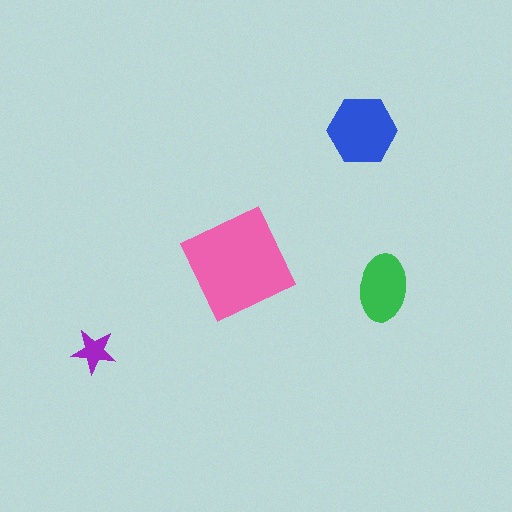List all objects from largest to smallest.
The pink square, the blue hexagon, the green ellipse, the purple star.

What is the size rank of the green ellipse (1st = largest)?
3rd.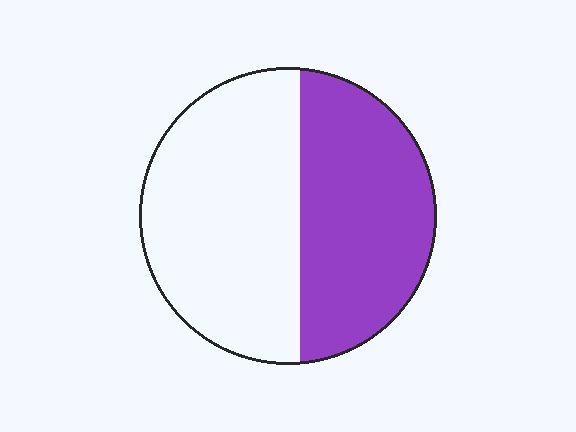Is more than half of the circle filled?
No.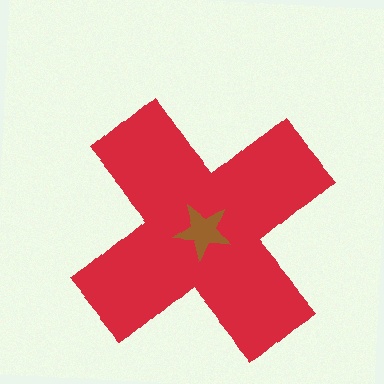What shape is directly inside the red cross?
The brown star.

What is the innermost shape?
The brown star.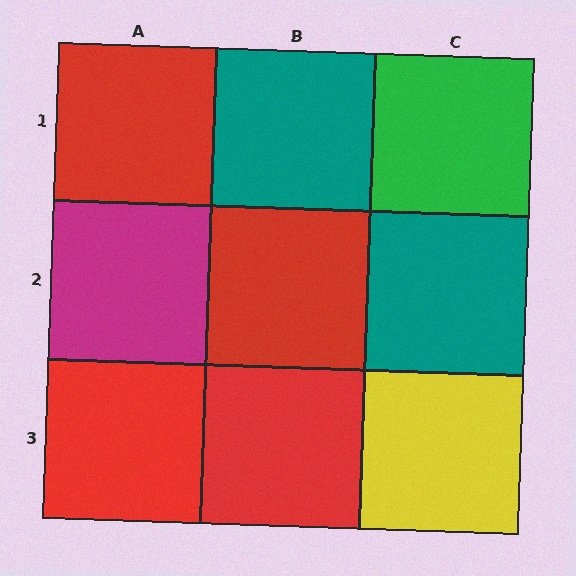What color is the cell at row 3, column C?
Yellow.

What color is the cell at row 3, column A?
Red.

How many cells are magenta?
1 cell is magenta.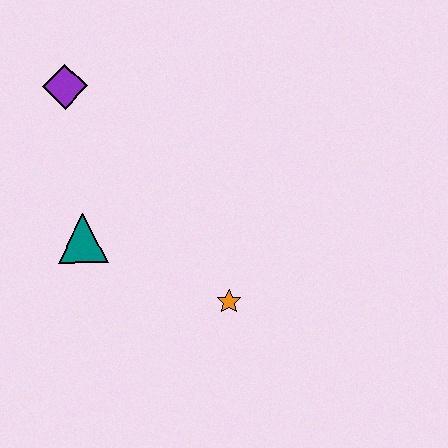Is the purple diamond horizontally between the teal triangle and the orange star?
No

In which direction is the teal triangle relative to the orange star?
The teal triangle is to the left of the orange star.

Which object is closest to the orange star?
The teal triangle is closest to the orange star.